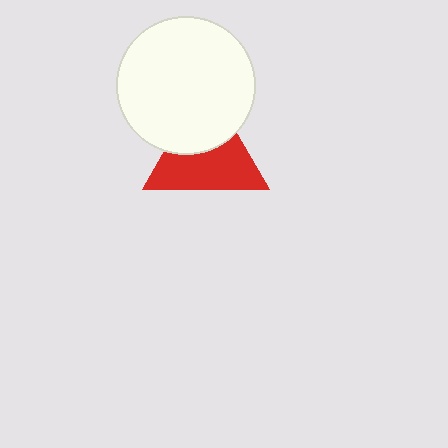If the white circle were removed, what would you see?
You would see the complete red triangle.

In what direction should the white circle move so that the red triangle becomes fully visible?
The white circle should move up. That is the shortest direction to clear the overlap and leave the red triangle fully visible.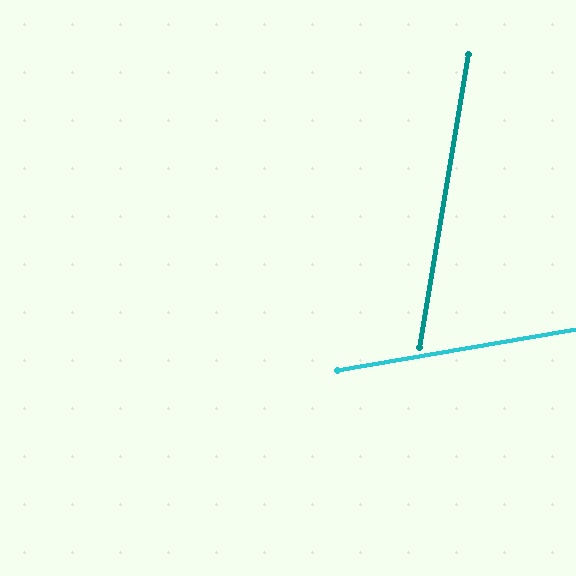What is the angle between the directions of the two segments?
Approximately 71 degrees.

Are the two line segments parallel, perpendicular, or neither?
Neither parallel nor perpendicular — they differ by about 71°.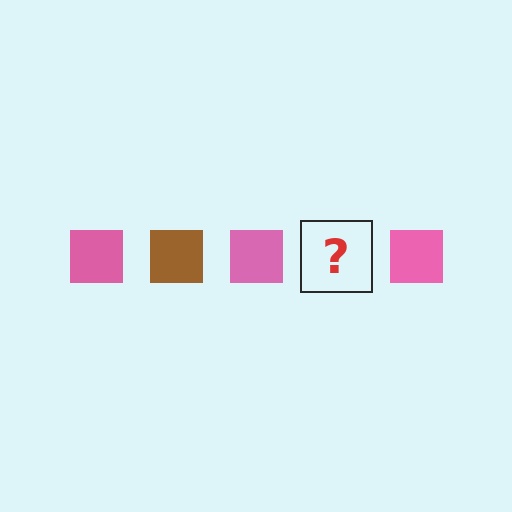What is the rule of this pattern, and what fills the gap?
The rule is that the pattern cycles through pink, brown squares. The gap should be filled with a brown square.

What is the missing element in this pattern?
The missing element is a brown square.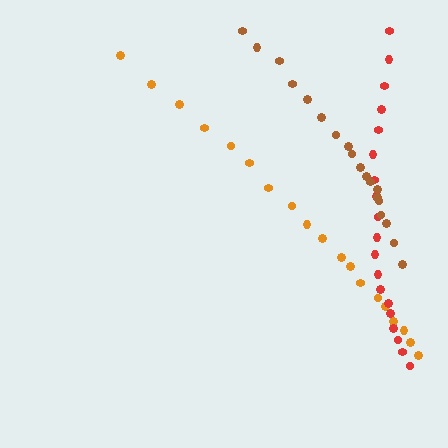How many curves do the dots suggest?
There are 3 distinct paths.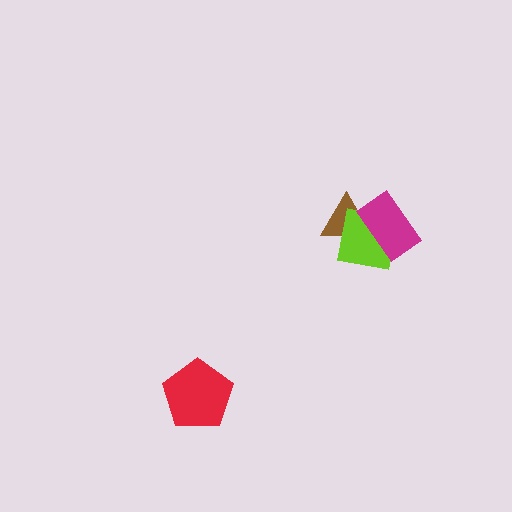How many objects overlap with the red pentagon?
0 objects overlap with the red pentagon.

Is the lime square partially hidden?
Yes, it is partially covered by another shape.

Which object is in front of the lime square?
The magenta rectangle is in front of the lime square.